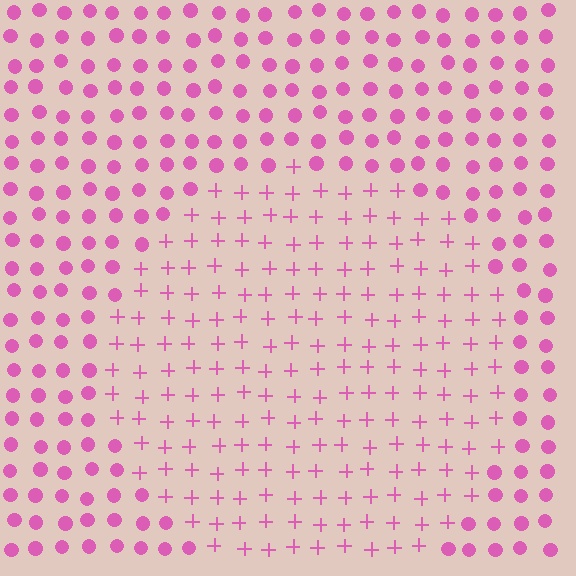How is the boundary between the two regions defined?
The boundary is defined by a change in element shape: plus signs inside vs. circles outside. All elements share the same color and spacing.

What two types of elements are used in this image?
The image uses plus signs inside the circle region and circles outside it.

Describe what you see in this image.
The image is filled with small pink elements arranged in a uniform grid. A circle-shaped region contains plus signs, while the surrounding area contains circles. The boundary is defined purely by the change in element shape.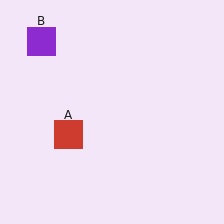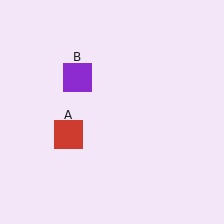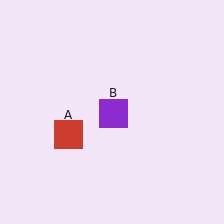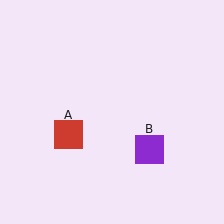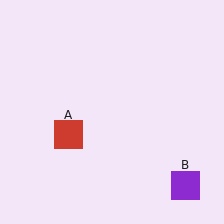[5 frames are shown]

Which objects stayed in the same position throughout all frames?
Red square (object A) remained stationary.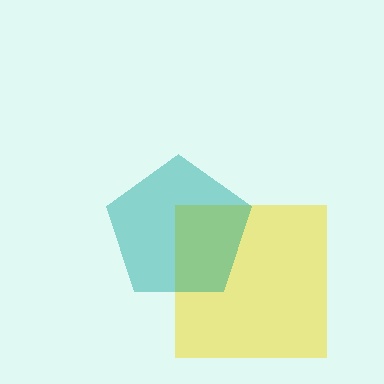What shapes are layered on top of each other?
The layered shapes are: a yellow square, a teal pentagon.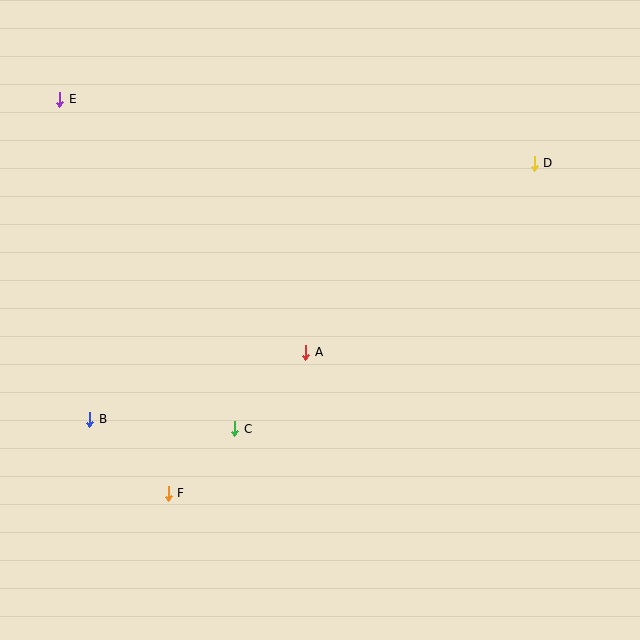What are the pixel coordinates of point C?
Point C is at (235, 429).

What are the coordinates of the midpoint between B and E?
The midpoint between B and E is at (75, 259).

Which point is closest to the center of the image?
Point A at (306, 352) is closest to the center.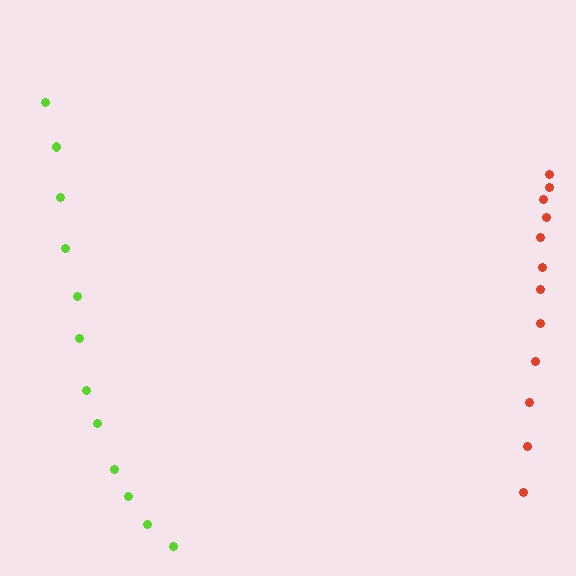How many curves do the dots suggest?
There are 2 distinct paths.